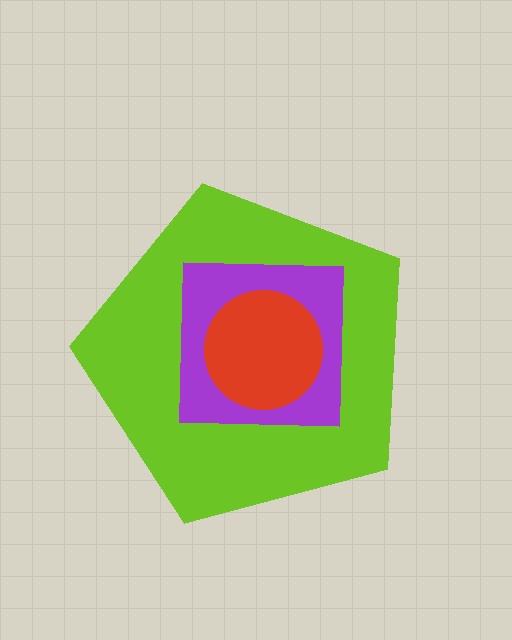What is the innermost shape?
The red circle.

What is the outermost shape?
The lime pentagon.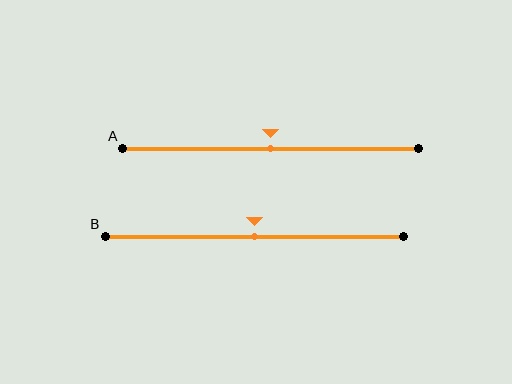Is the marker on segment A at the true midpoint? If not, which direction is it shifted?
Yes, the marker on segment A is at the true midpoint.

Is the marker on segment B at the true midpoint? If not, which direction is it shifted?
Yes, the marker on segment B is at the true midpoint.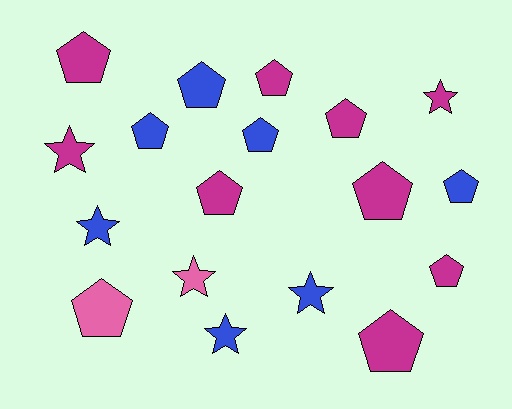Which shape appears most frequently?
Pentagon, with 12 objects.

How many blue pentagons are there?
There are 4 blue pentagons.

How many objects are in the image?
There are 18 objects.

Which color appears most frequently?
Magenta, with 9 objects.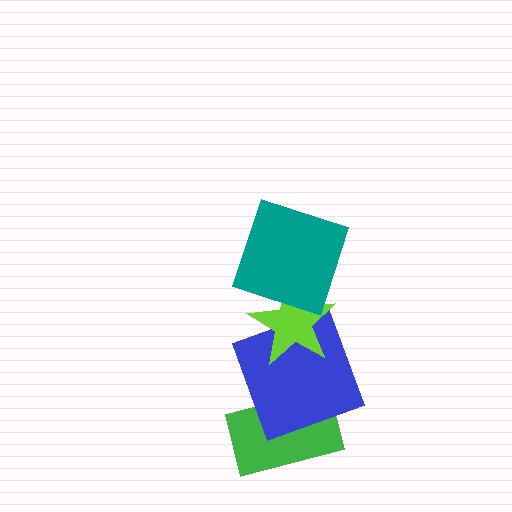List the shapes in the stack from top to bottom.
From top to bottom: the teal square, the lime star, the blue square, the green rectangle.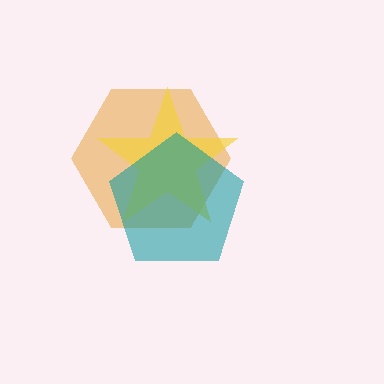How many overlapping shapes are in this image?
There are 3 overlapping shapes in the image.